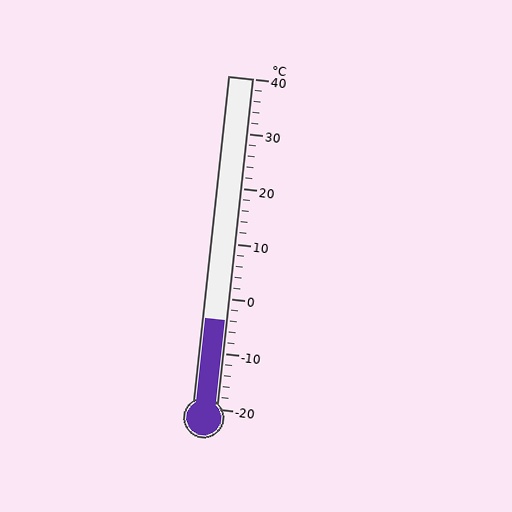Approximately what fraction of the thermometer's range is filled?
The thermometer is filled to approximately 25% of its range.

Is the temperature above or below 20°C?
The temperature is below 20°C.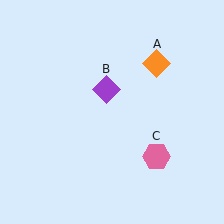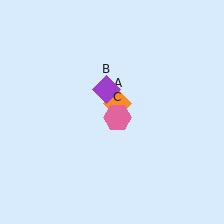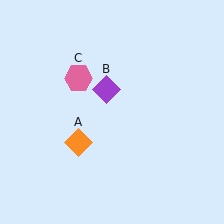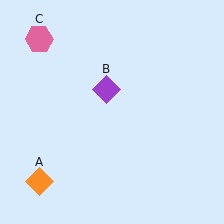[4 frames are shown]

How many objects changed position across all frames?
2 objects changed position: orange diamond (object A), pink hexagon (object C).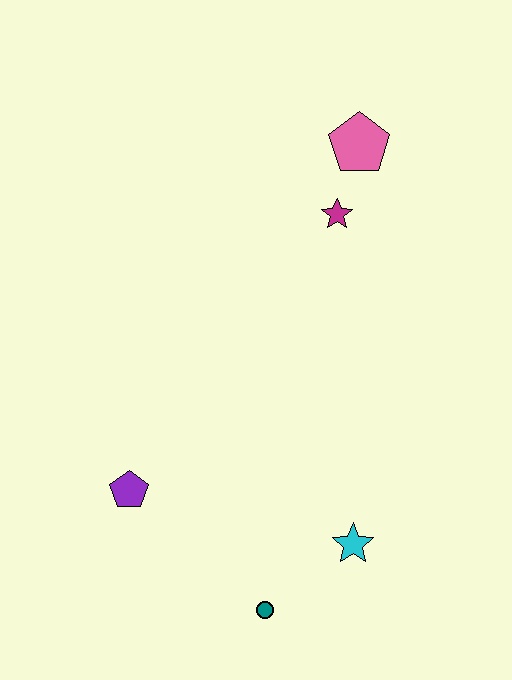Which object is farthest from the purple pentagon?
The pink pentagon is farthest from the purple pentagon.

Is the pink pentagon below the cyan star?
No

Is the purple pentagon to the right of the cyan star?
No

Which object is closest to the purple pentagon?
The teal circle is closest to the purple pentagon.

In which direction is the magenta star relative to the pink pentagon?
The magenta star is below the pink pentagon.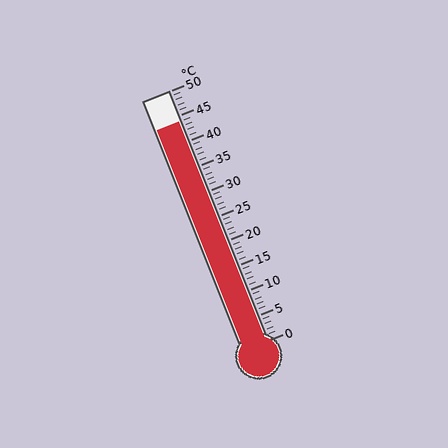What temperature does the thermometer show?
The thermometer shows approximately 44°C.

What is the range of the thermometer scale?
The thermometer scale ranges from 0°C to 50°C.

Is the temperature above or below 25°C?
The temperature is above 25°C.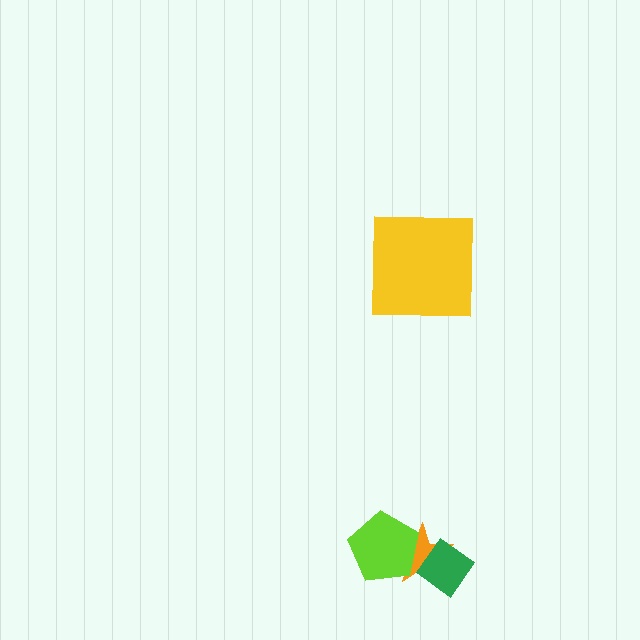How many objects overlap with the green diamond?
1 object overlaps with the green diamond.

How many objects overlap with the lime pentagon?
1 object overlaps with the lime pentagon.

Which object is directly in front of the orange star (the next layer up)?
The green diamond is directly in front of the orange star.